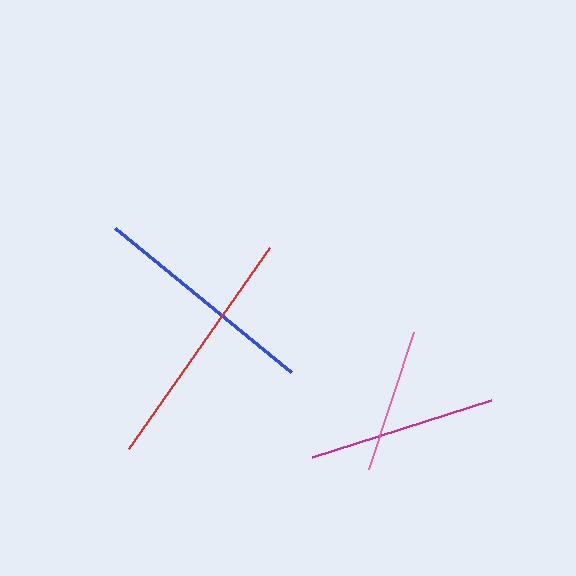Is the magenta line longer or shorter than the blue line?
The blue line is longer than the magenta line.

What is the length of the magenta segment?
The magenta segment is approximately 188 pixels long.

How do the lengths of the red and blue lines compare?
The red and blue lines are approximately the same length.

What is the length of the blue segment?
The blue segment is approximately 226 pixels long.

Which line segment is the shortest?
The pink line is the shortest at approximately 144 pixels.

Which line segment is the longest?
The red line is the longest at approximately 246 pixels.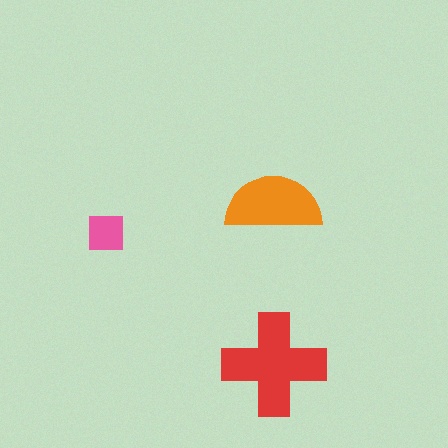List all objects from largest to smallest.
The red cross, the orange semicircle, the pink square.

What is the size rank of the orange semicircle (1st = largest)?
2nd.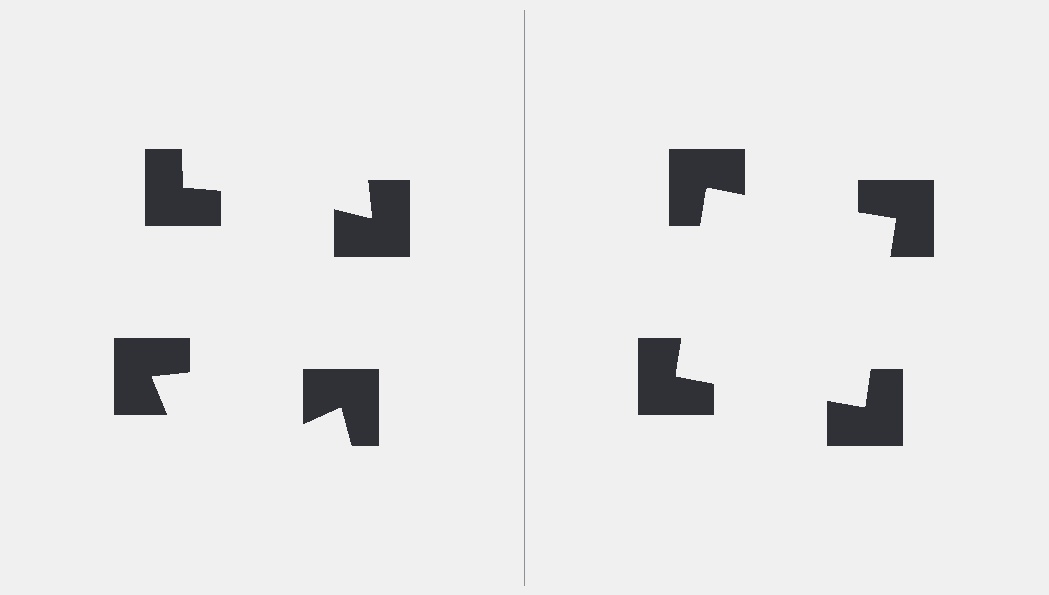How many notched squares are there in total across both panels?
8 — 4 on each side.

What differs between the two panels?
The notched squares are positioned identically on both sides; only the wedge orientations differ. On the right they align to a square; on the left they are misaligned.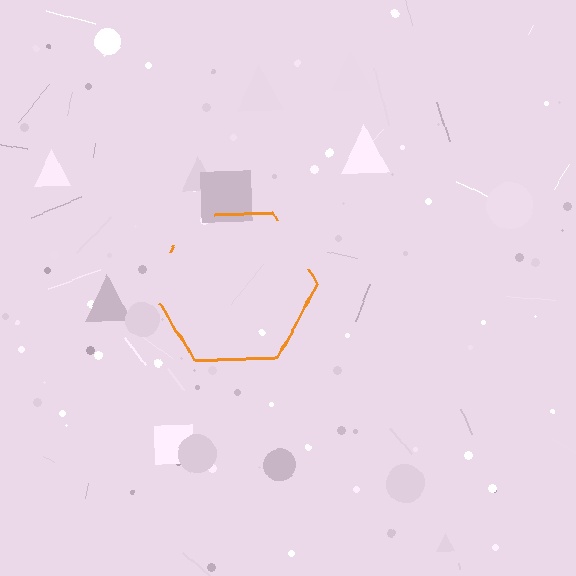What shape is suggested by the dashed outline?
The dashed outline suggests a hexagon.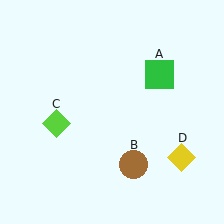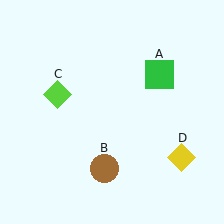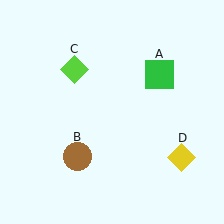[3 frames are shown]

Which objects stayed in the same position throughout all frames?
Green square (object A) and yellow diamond (object D) remained stationary.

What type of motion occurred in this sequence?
The brown circle (object B), lime diamond (object C) rotated clockwise around the center of the scene.